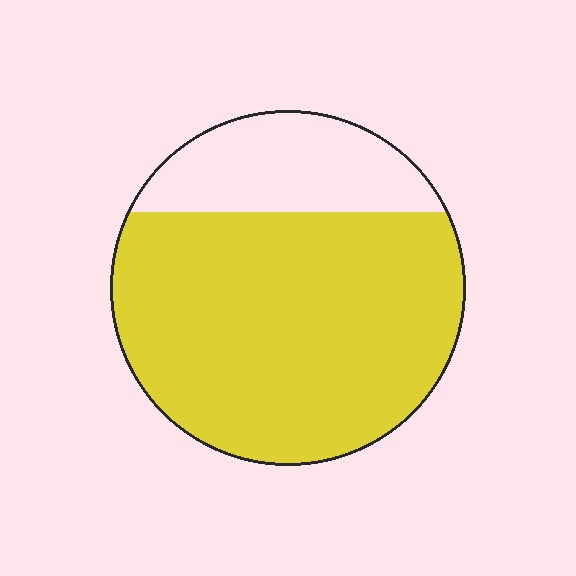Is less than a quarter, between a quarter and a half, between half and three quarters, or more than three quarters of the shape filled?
More than three quarters.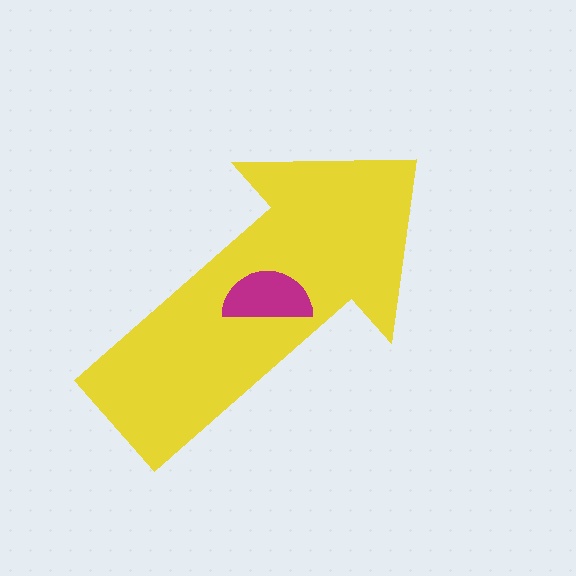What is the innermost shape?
The magenta semicircle.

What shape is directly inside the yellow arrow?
The magenta semicircle.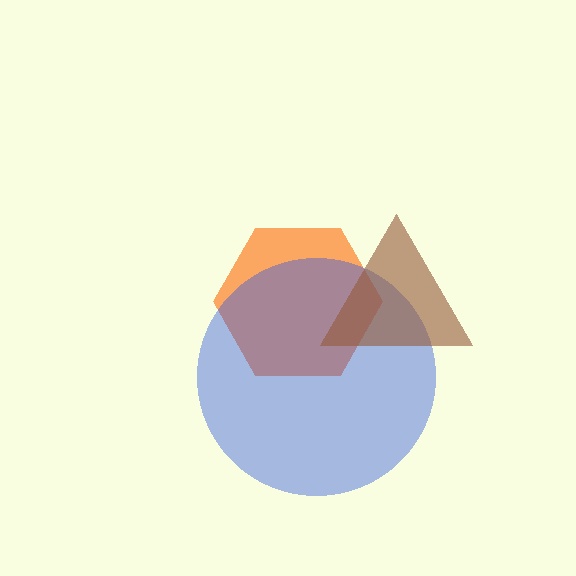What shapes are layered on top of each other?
The layered shapes are: an orange hexagon, a blue circle, a brown triangle.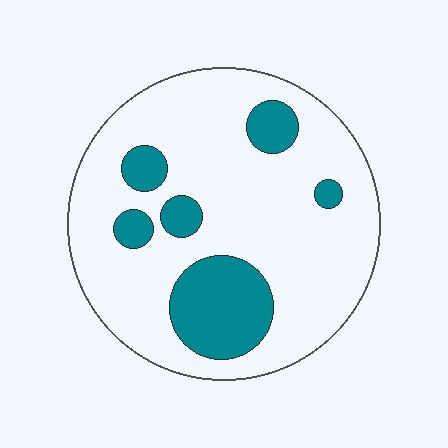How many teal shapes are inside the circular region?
6.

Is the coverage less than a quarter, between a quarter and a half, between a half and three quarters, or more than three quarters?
Less than a quarter.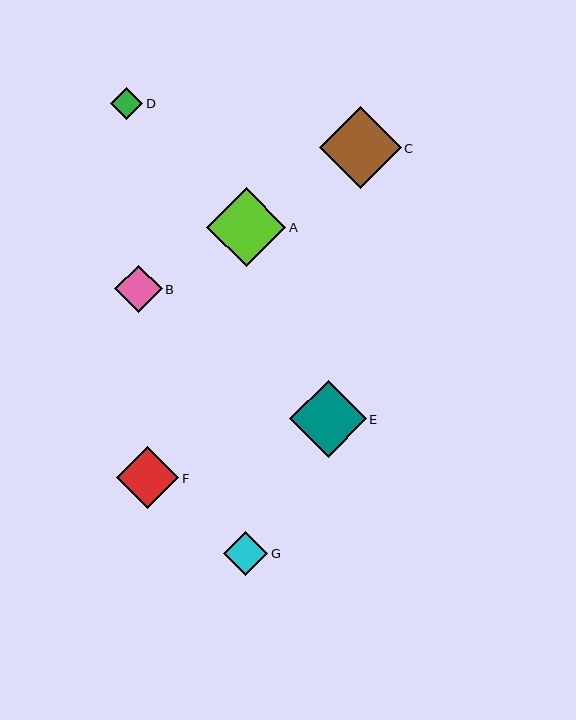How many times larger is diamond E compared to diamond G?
Diamond E is approximately 1.7 times the size of diamond G.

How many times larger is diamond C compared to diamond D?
Diamond C is approximately 2.5 times the size of diamond D.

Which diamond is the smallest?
Diamond D is the smallest with a size of approximately 33 pixels.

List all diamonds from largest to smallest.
From largest to smallest: C, A, E, F, B, G, D.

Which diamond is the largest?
Diamond C is the largest with a size of approximately 81 pixels.